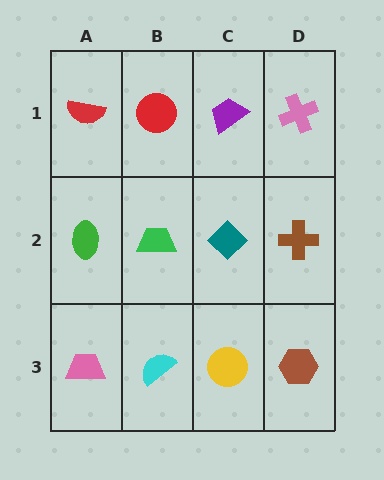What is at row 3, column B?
A cyan semicircle.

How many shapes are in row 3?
4 shapes.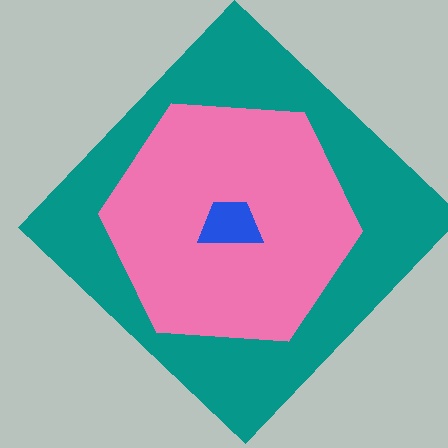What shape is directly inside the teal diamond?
The pink hexagon.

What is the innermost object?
The blue trapezoid.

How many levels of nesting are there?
3.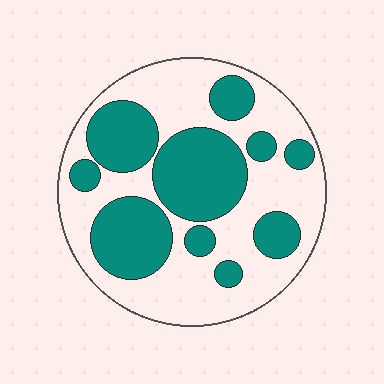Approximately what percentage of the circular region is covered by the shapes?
Approximately 40%.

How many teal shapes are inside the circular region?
10.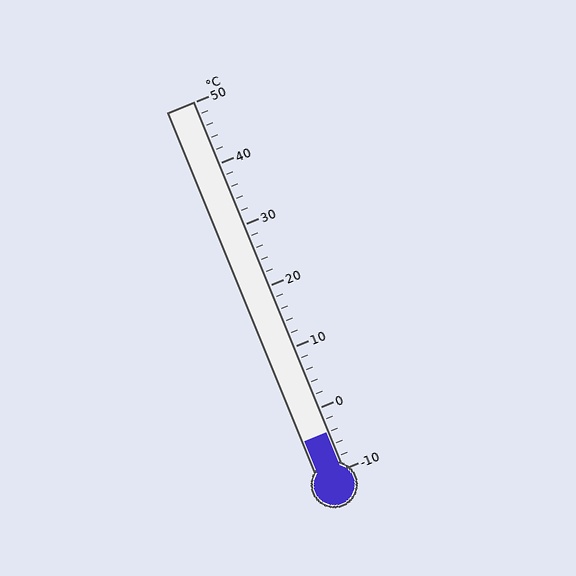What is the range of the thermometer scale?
The thermometer scale ranges from -10°C to 50°C.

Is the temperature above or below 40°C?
The temperature is below 40°C.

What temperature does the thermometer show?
The thermometer shows approximately -4°C.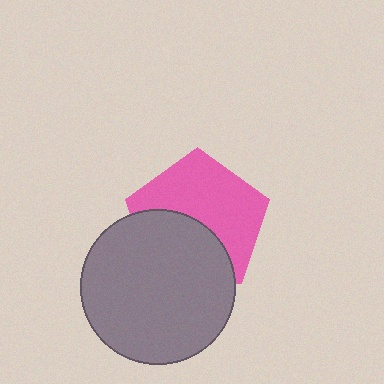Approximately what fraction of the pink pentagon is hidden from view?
Roughly 42% of the pink pentagon is hidden behind the gray circle.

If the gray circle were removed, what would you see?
You would see the complete pink pentagon.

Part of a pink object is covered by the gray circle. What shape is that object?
It is a pentagon.